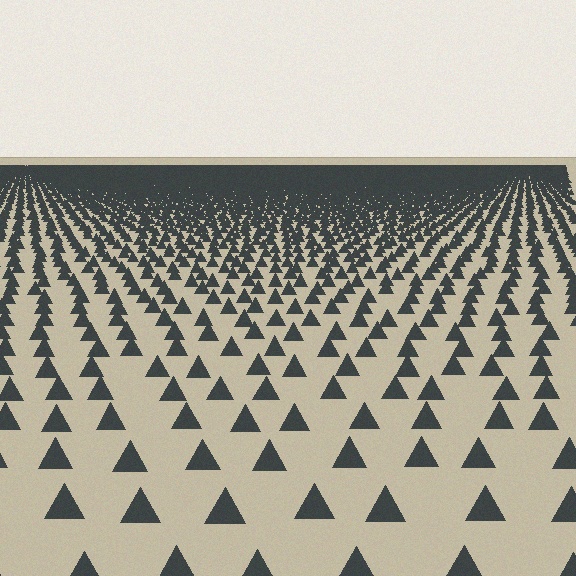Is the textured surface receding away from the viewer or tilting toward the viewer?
The surface is receding away from the viewer. Texture elements get smaller and denser toward the top.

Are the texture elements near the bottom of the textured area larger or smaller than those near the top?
Larger. Near the bottom, elements are closer to the viewer and appear at a bigger on-screen size.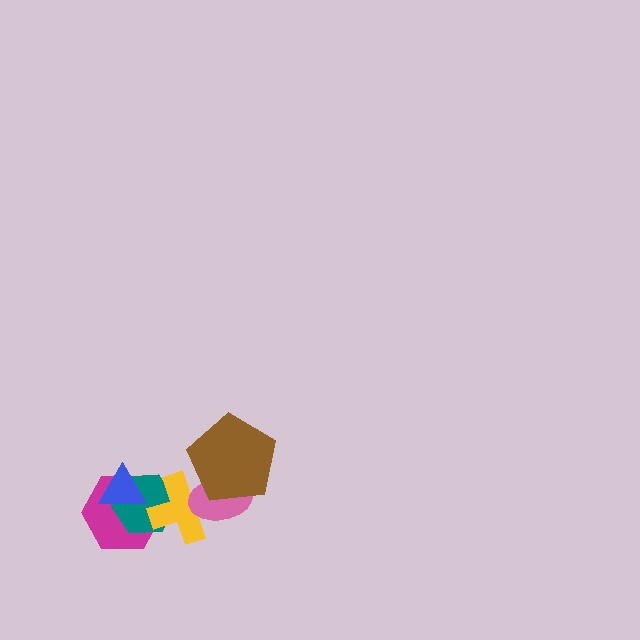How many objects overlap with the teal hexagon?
3 objects overlap with the teal hexagon.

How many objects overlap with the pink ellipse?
2 objects overlap with the pink ellipse.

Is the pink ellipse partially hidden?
Yes, it is partially covered by another shape.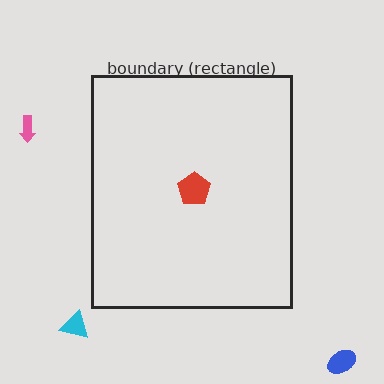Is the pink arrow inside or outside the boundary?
Outside.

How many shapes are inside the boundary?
1 inside, 3 outside.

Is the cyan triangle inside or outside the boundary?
Outside.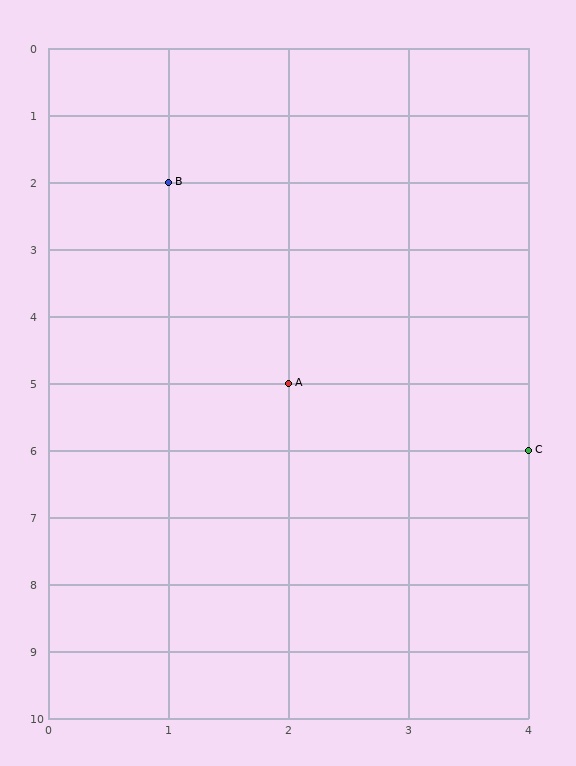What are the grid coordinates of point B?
Point B is at grid coordinates (1, 2).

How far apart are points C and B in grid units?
Points C and B are 3 columns and 4 rows apart (about 5.0 grid units diagonally).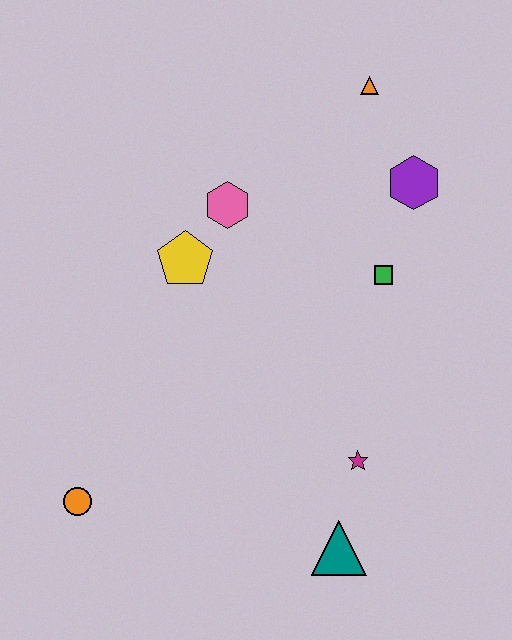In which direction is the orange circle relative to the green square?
The orange circle is to the left of the green square.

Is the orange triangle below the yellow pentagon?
No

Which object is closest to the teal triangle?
The magenta star is closest to the teal triangle.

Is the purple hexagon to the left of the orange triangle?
No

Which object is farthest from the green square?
The orange circle is farthest from the green square.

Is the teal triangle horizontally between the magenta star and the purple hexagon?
No